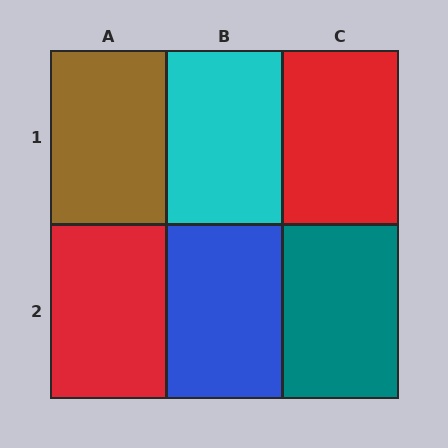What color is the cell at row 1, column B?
Cyan.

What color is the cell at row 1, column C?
Red.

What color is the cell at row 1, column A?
Brown.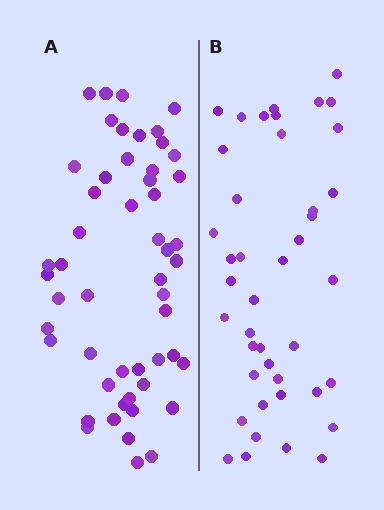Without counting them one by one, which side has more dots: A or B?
Region A (the left region) has more dots.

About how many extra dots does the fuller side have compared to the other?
Region A has roughly 10 or so more dots than region B.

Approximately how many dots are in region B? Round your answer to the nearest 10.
About 40 dots. (The exact count is 42, which rounds to 40.)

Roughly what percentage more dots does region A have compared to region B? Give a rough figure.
About 25% more.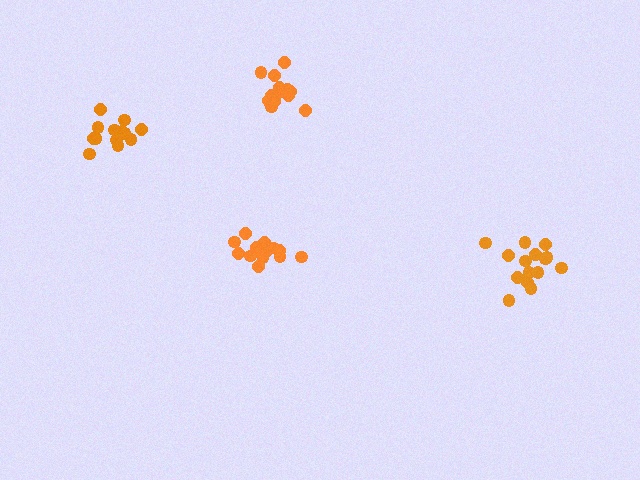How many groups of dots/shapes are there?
There are 4 groups.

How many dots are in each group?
Group 1: 15 dots, Group 2: 14 dots, Group 3: 16 dots, Group 4: 13 dots (58 total).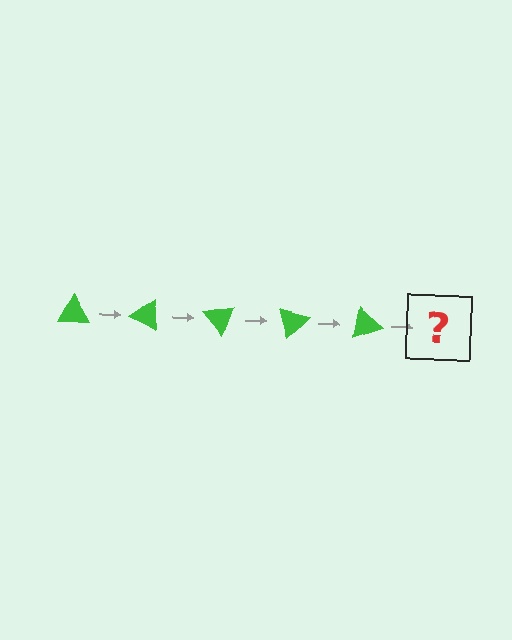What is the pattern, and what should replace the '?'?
The pattern is that the triangle rotates 25 degrees each step. The '?' should be a green triangle rotated 125 degrees.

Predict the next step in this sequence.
The next step is a green triangle rotated 125 degrees.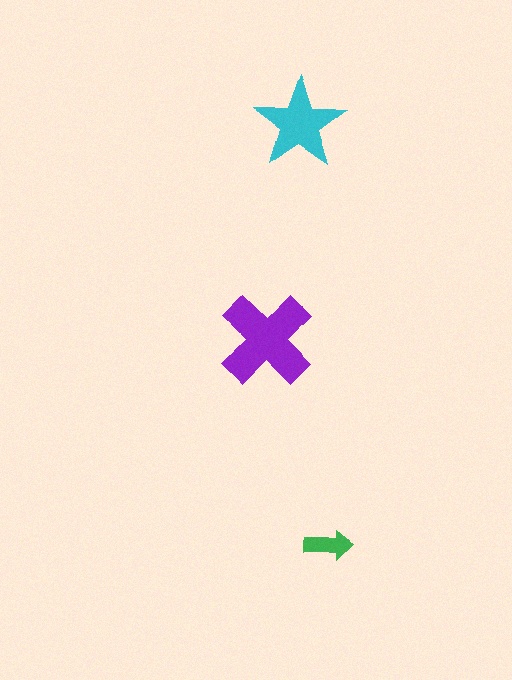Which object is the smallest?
The green arrow.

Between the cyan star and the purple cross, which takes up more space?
The purple cross.